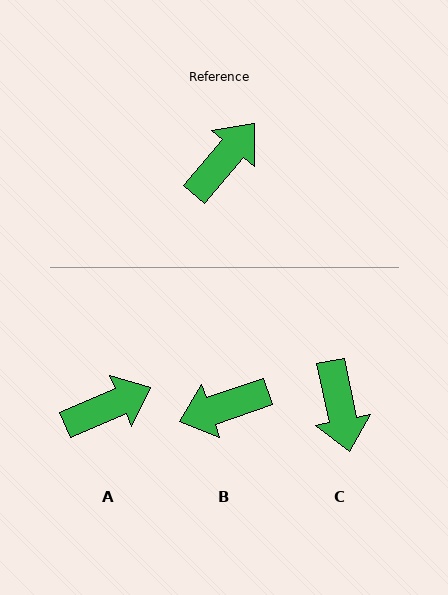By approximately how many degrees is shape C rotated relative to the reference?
Approximately 128 degrees clockwise.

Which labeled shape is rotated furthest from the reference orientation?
B, about 149 degrees away.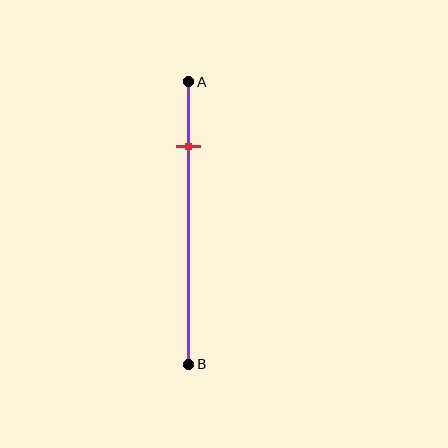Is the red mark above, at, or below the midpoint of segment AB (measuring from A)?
The red mark is above the midpoint of segment AB.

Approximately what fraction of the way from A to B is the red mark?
The red mark is approximately 25% of the way from A to B.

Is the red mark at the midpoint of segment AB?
No, the mark is at about 25% from A, not at the 50% midpoint.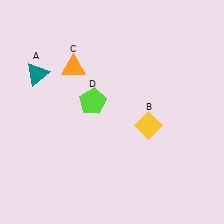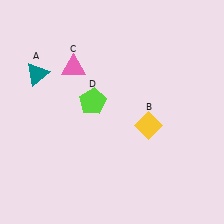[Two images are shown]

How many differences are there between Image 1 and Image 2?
There is 1 difference between the two images.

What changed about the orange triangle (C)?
In Image 1, C is orange. In Image 2, it changed to pink.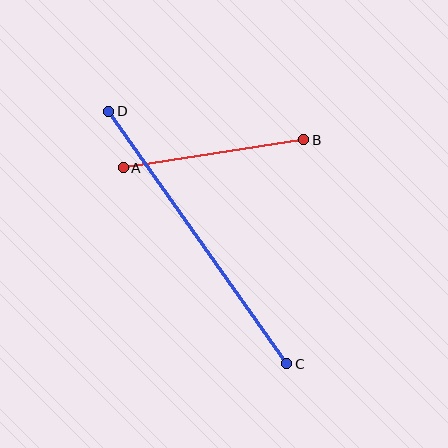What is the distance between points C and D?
The distance is approximately 309 pixels.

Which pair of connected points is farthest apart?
Points C and D are farthest apart.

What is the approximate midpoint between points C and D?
The midpoint is at approximately (198, 238) pixels.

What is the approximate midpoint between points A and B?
The midpoint is at approximately (213, 154) pixels.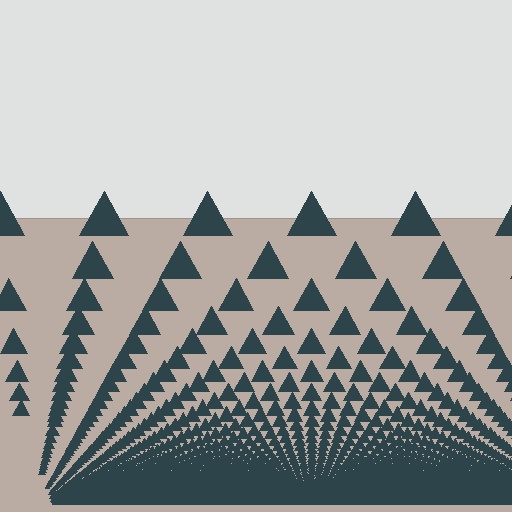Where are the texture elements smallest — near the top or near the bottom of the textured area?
Near the bottom.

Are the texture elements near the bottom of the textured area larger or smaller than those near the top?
Smaller. The gradient is inverted — elements near the bottom are smaller and denser.